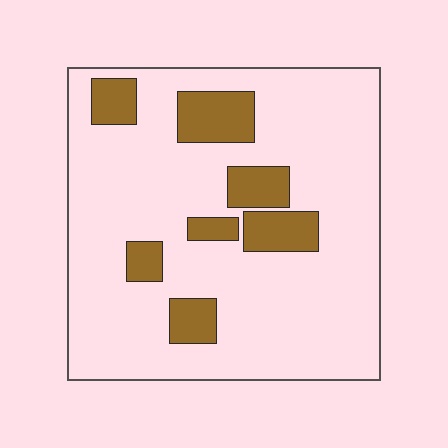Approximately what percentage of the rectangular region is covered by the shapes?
Approximately 15%.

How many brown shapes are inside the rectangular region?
7.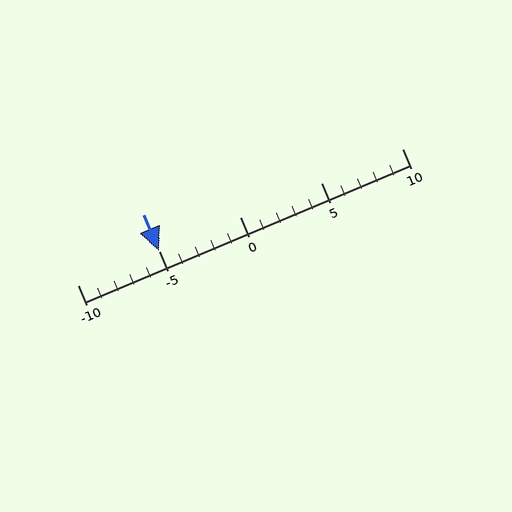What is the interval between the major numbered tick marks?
The major tick marks are spaced 5 units apart.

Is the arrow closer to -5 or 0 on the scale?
The arrow is closer to -5.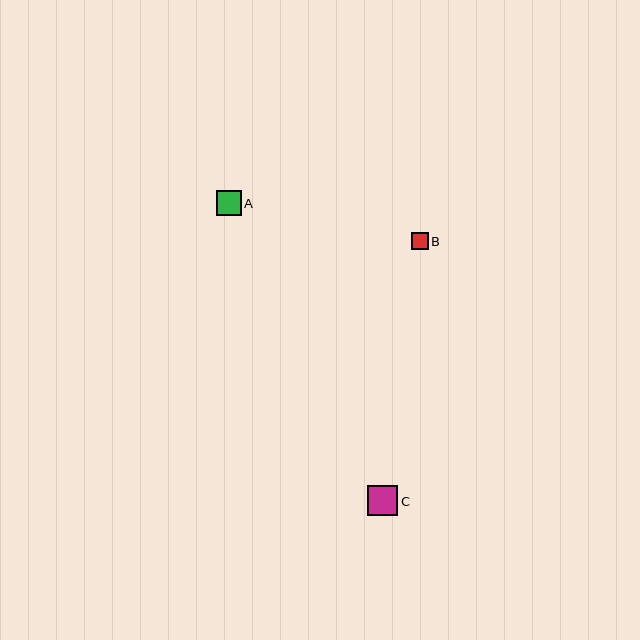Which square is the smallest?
Square B is the smallest with a size of approximately 17 pixels.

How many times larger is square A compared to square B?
Square A is approximately 1.5 times the size of square B.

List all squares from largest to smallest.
From largest to smallest: C, A, B.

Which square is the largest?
Square C is the largest with a size of approximately 30 pixels.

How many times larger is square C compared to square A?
Square C is approximately 1.2 times the size of square A.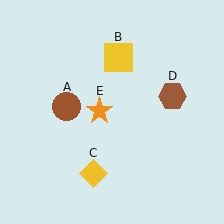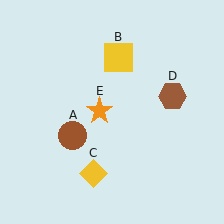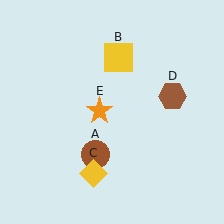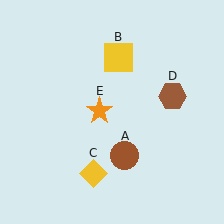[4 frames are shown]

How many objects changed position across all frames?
1 object changed position: brown circle (object A).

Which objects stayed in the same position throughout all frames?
Yellow square (object B) and yellow diamond (object C) and brown hexagon (object D) and orange star (object E) remained stationary.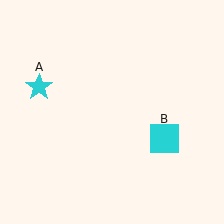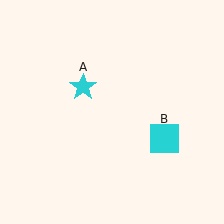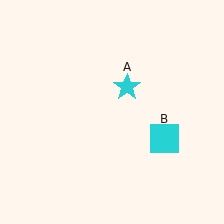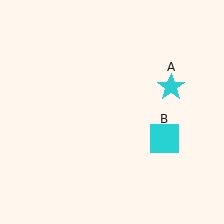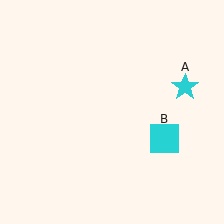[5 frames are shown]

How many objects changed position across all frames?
1 object changed position: cyan star (object A).